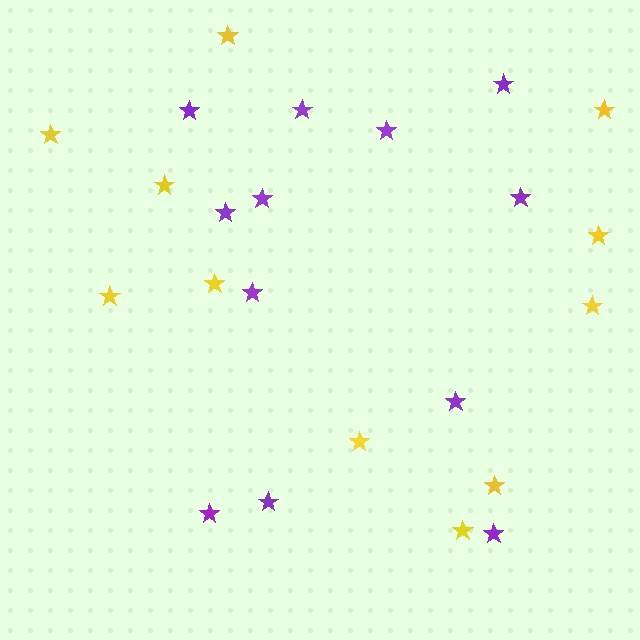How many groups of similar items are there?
There are 2 groups: one group of purple stars (12) and one group of yellow stars (11).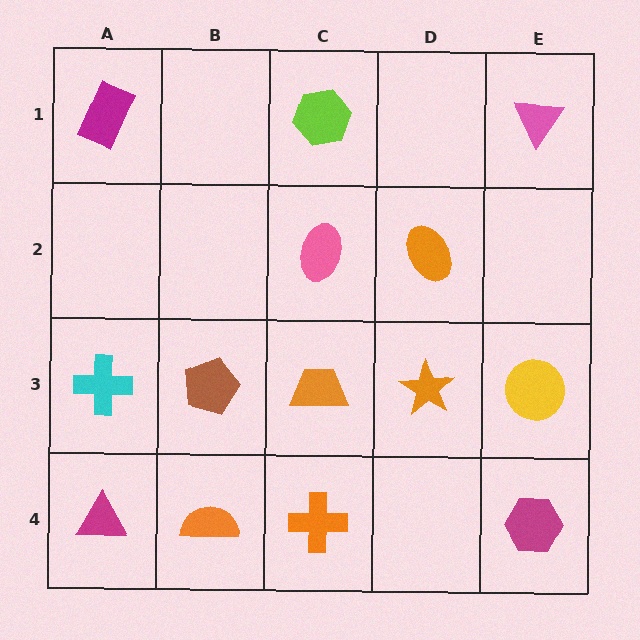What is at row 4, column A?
A magenta triangle.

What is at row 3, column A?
A cyan cross.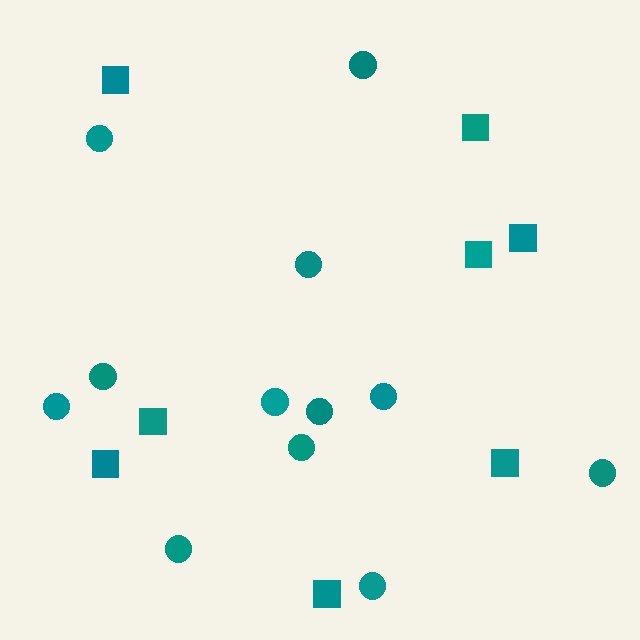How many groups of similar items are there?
There are 2 groups: one group of circles (12) and one group of squares (8).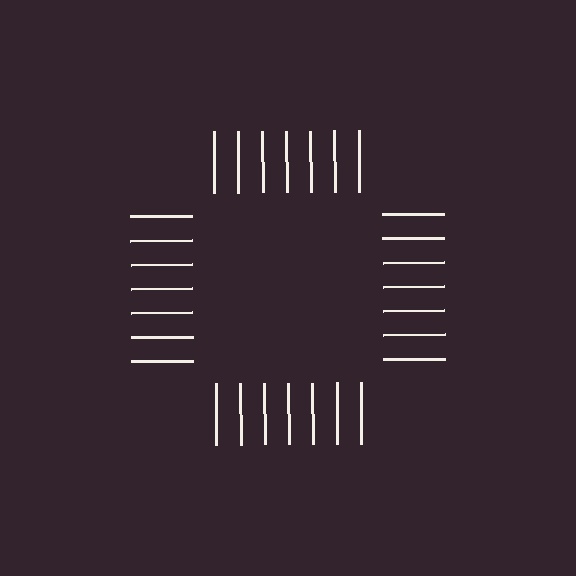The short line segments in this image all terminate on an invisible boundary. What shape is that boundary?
An illusory square — the line segments terminate on its edges but no continuous stroke is drawn.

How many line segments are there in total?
28 — 7 along each of the 4 edges.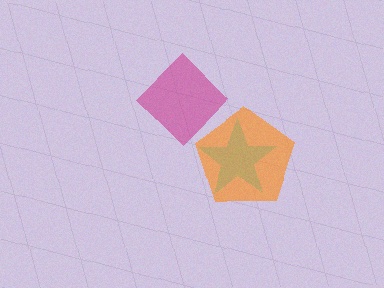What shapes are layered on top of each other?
The layered shapes are: a magenta diamond, a cyan star, an orange pentagon.